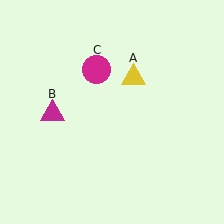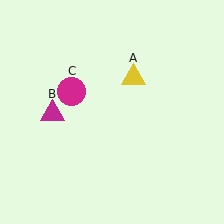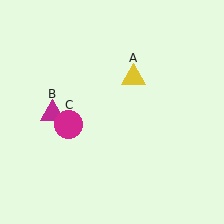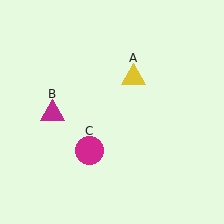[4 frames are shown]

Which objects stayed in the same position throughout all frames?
Yellow triangle (object A) and magenta triangle (object B) remained stationary.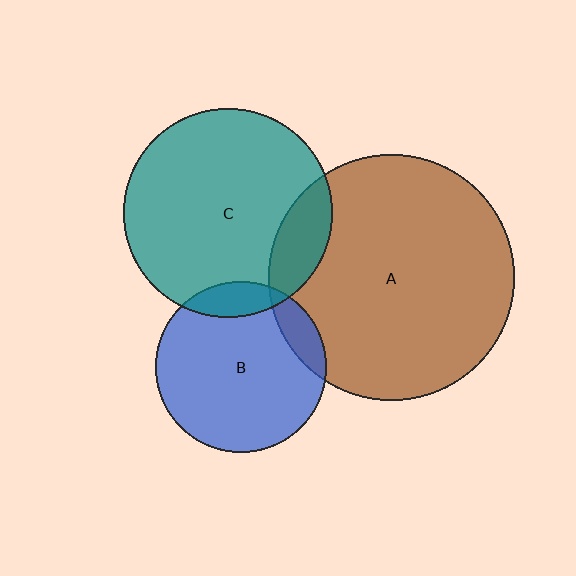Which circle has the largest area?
Circle A (brown).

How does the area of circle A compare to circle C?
Approximately 1.4 times.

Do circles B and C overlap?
Yes.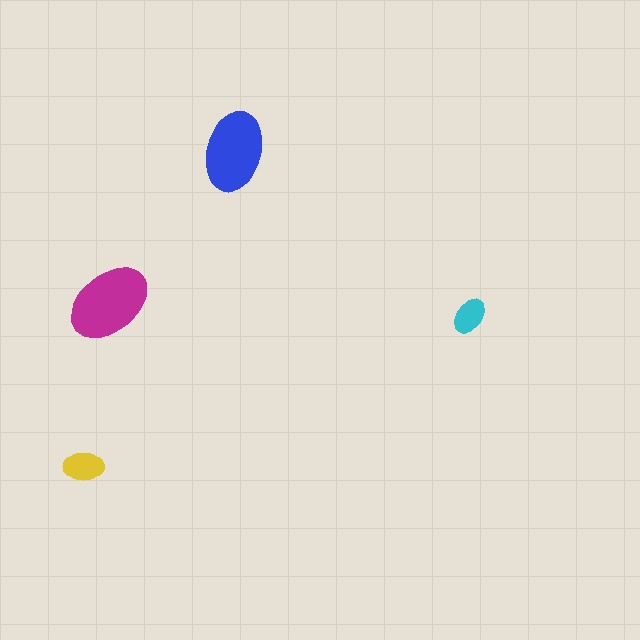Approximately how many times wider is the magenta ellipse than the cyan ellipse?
About 2.5 times wider.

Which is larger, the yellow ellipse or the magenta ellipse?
The magenta one.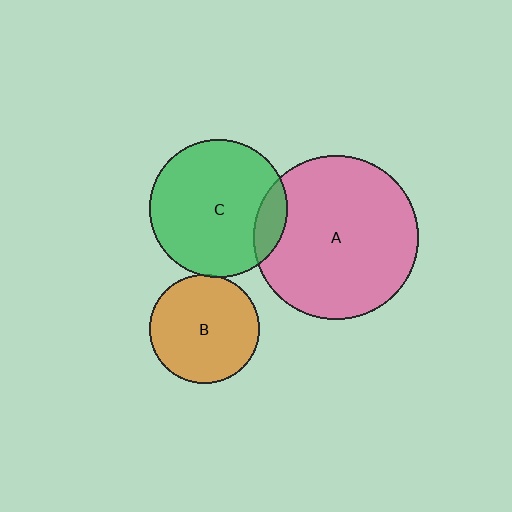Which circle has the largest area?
Circle A (pink).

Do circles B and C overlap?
Yes.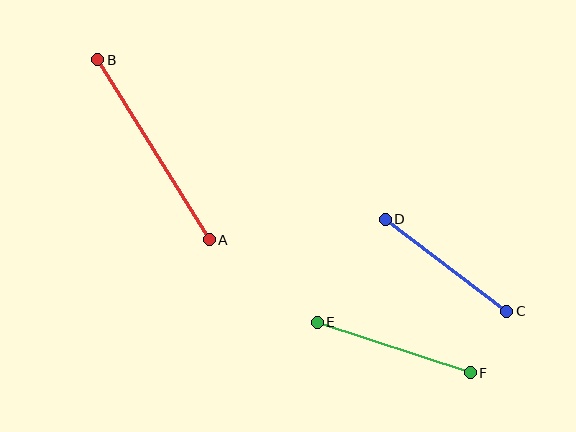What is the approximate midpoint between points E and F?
The midpoint is at approximately (394, 347) pixels.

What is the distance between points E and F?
The distance is approximately 161 pixels.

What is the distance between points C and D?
The distance is approximately 152 pixels.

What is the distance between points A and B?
The distance is approximately 211 pixels.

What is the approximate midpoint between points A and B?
The midpoint is at approximately (153, 150) pixels.